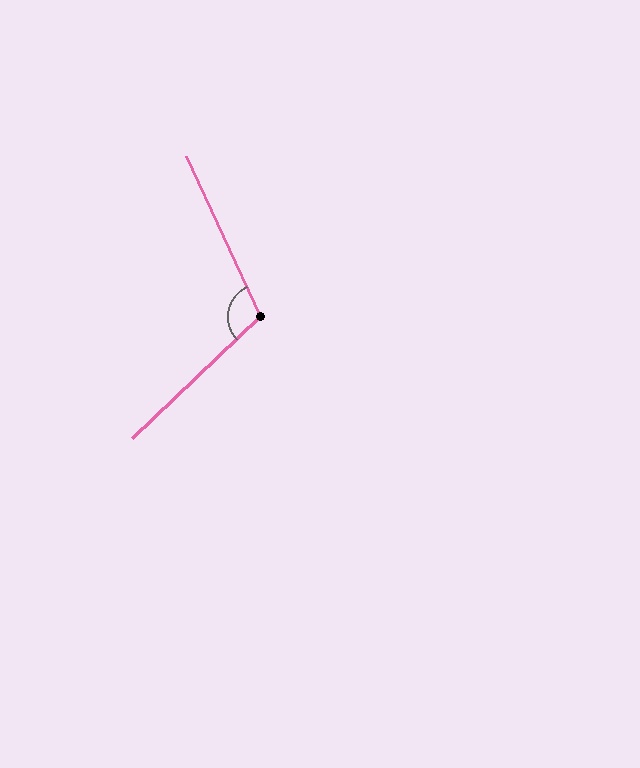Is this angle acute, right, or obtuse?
It is obtuse.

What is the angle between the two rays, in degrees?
Approximately 109 degrees.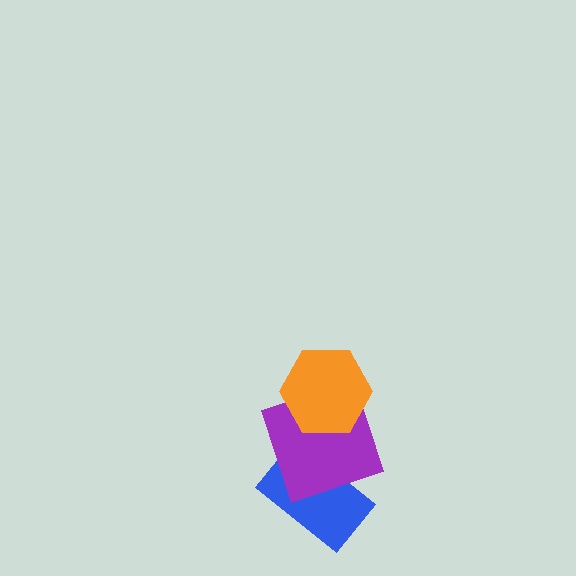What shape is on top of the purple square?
The orange hexagon is on top of the purple square.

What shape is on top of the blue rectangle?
The purple square is on top of the blue rectangle.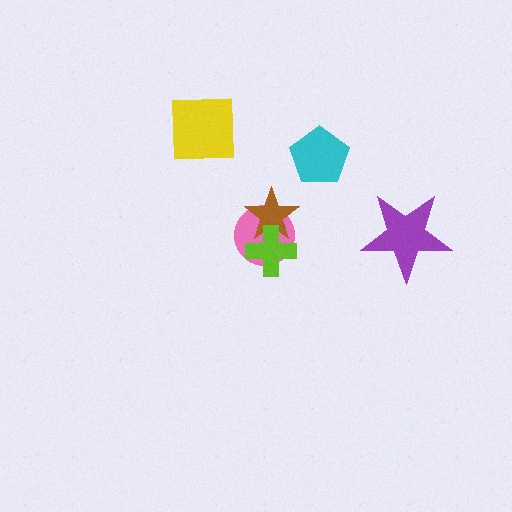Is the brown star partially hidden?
Yes, it is partially covered by another shape.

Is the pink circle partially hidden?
Yes, it is partially covered by another shape.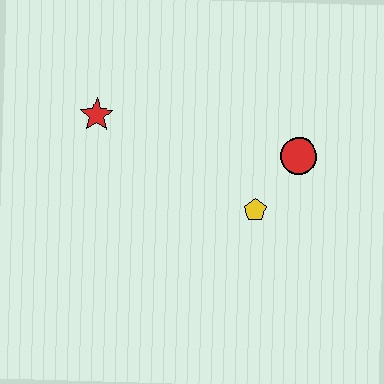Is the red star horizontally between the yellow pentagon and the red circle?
No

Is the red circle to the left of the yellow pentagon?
No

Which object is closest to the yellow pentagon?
The red circle is closest to the yellow pentagon.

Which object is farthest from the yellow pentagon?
The red star is farthest from the yellow pentagon.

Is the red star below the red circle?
No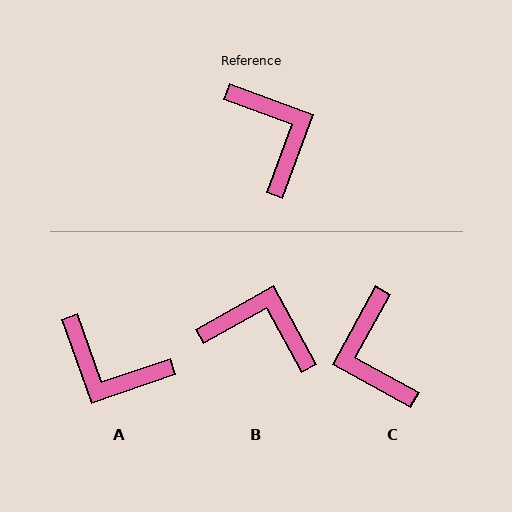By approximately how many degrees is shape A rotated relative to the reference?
Approximately 141 degrees clockwise.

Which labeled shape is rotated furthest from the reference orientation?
C, about 171 degrees away.